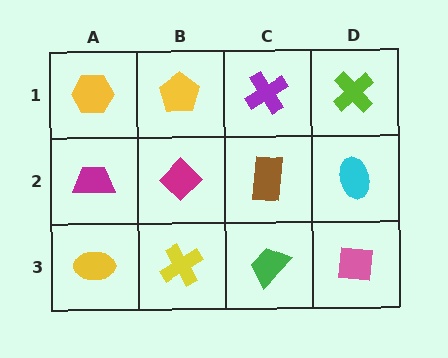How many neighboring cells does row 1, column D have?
2.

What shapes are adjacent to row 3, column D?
A cyan ellipse (row 2, column D), a green trapezoid (row 3, column C).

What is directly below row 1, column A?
A magenta trapezoid.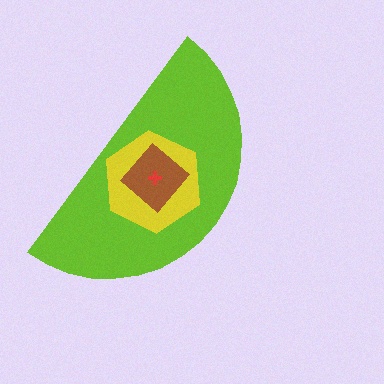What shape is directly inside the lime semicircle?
The yellow hexagon.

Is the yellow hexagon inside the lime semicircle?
Yes.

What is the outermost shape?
The lime semicircle.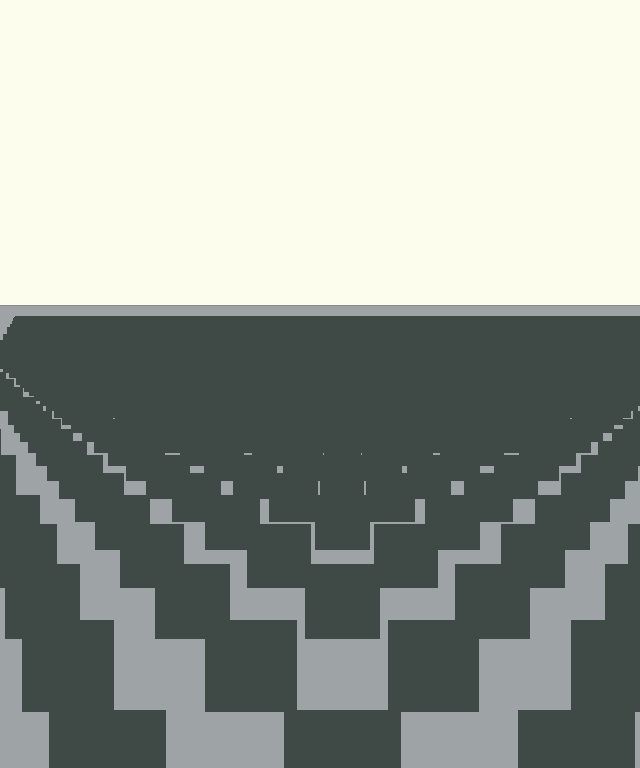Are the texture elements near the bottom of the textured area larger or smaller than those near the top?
Larger. Near the bottom, elements are closer to the viewer and appear at a bigger on-screen size.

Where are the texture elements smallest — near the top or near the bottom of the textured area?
Near the top.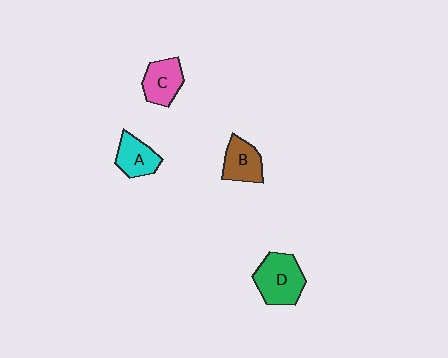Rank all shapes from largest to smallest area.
From largest to smallest: D (green), C (pink), B (brown), A (cyan).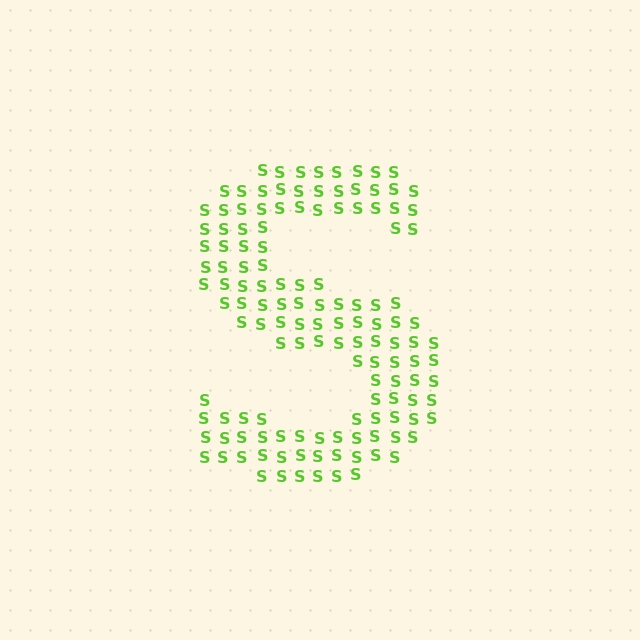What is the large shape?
The large shape is the letter S.